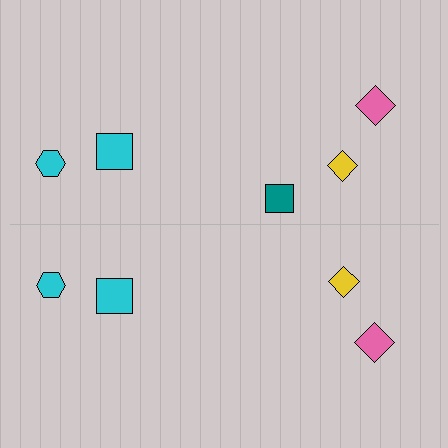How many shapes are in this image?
There are 9 shapes in this image.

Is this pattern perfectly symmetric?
No, the pattern is not perfectly symmetric. A teal square is missing from the bottom side.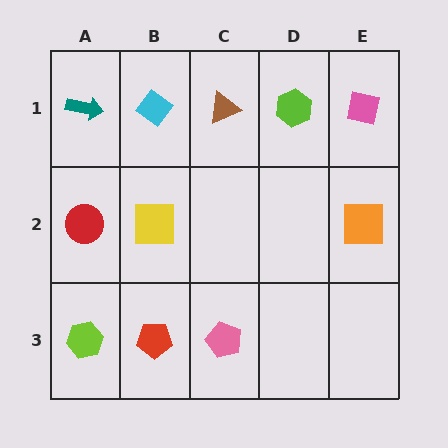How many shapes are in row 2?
3 shapes.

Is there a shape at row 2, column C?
No, that cell is empty.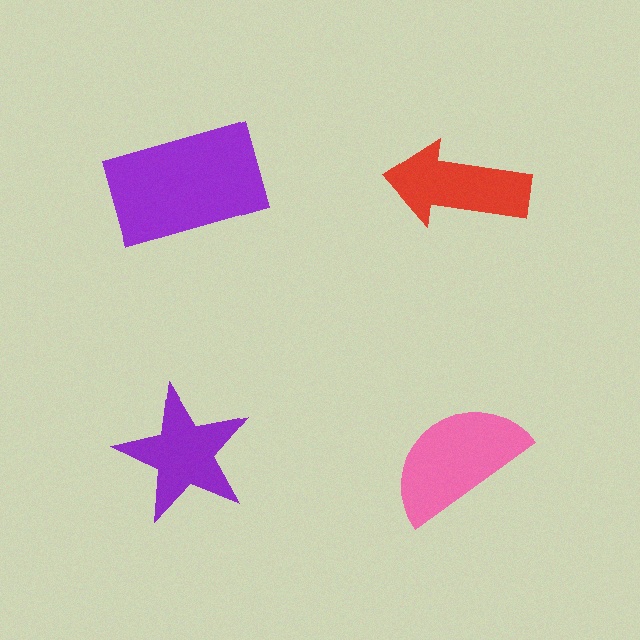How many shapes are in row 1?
2 shapes.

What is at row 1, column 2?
A red arrow.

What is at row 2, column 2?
A pink semicircle.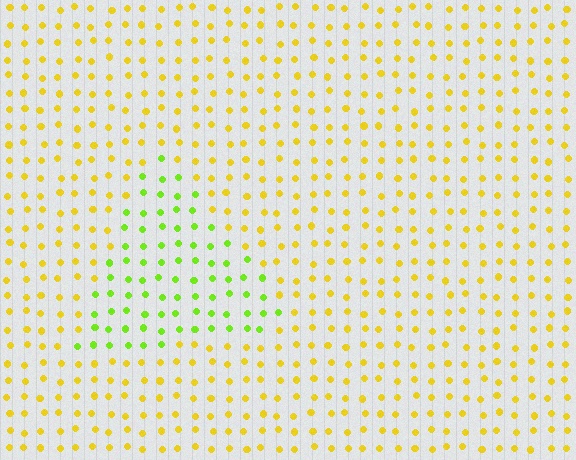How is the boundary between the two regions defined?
The boundary is defined purely by a slight shift in hue (about 43 degrees). Spacing, size, and orientation are identical on both sides.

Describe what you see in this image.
The image is filled with small yellow elements in a uniform arrangement. A triangle-shaped region is visible where the elements are tinted to a slightly different hue, forming a subtle color boundary.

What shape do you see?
I see a triangle.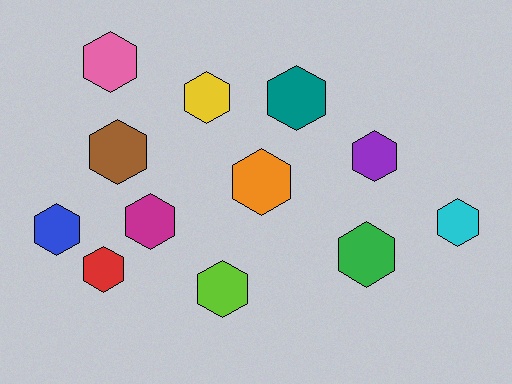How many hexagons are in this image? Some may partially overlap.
There are 12 hexagons.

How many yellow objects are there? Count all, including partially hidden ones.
There is 1 yellow object.